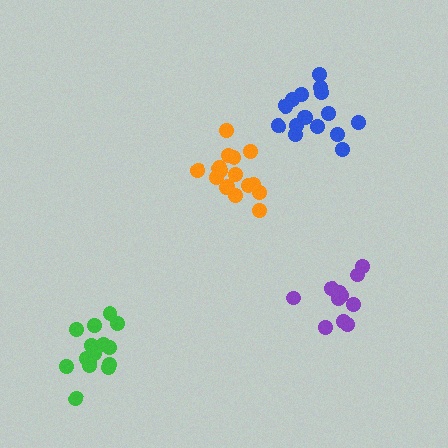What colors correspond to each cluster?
The clusters are colored: orange, purple, green, blue.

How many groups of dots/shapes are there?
There are 4 groups.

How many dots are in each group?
Group 1: 16 dots, Group 2: 11 dots, Group 3: 15 dots, Group 4: 16 dots (58 total).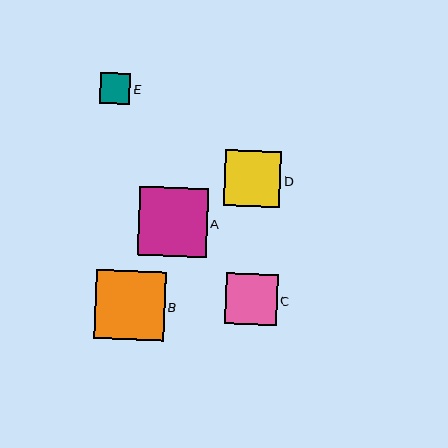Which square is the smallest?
Square E is the smallest with a size of approximately 30 pixels.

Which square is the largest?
Square B is the largest with a size of approximately 69 pixels.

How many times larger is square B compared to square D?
Square B is approximately 1.2 times the size of square D.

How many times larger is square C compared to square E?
Square C is approximately 1.7 times the size of square E.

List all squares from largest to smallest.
From largest to smallest: B, A, D, C, E.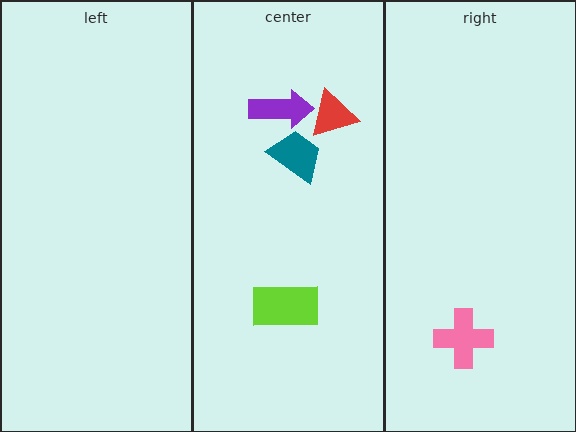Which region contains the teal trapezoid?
The center region.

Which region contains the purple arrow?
The center region.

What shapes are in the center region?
The teal trapezoid, the red triangle, the purple arrow, the lime rectangle.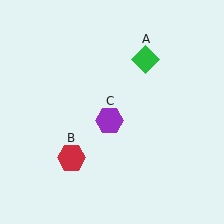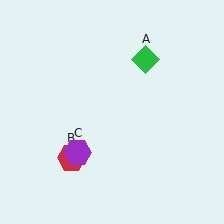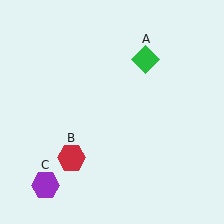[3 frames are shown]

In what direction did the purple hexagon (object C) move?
The purple hexagon (object C) moved down and to the left.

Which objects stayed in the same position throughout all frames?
Green diamond (object A) and red hexagon (object B) remained stationary.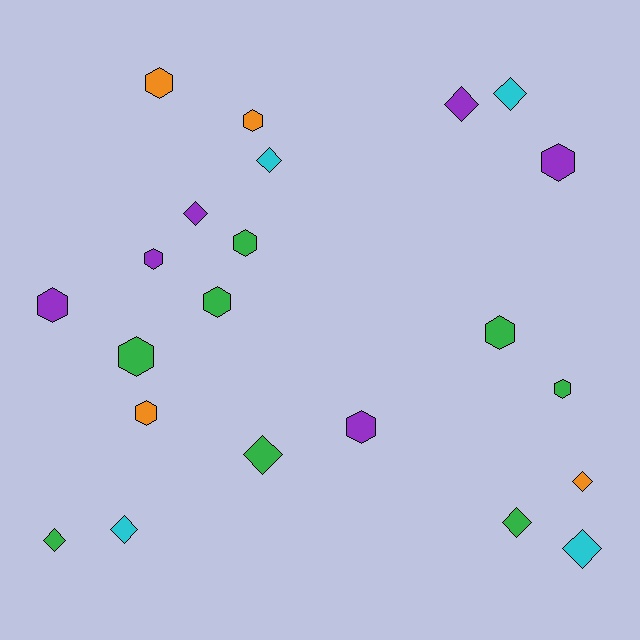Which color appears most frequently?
Green, with 8 objects.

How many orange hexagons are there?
There are 3 orange hexagons.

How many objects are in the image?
There are 22 objects.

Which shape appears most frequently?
Hexagon, with 12 objects.